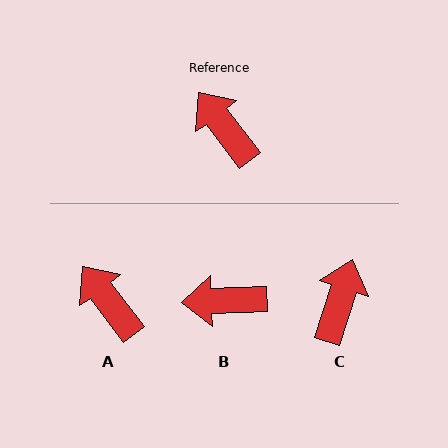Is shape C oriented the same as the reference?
No, it is off by about 55 degrees.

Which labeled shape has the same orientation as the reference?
A.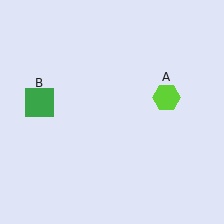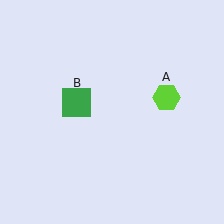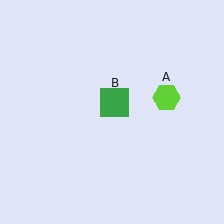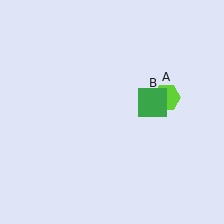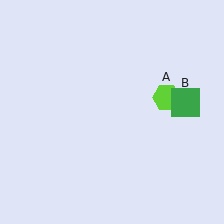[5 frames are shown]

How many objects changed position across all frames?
1 object changed position: green square (object B).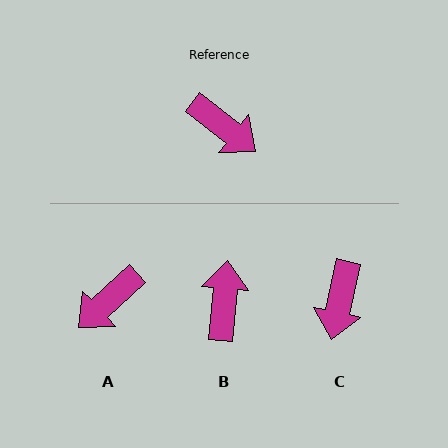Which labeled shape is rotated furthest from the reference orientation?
B, about 123 degrees away.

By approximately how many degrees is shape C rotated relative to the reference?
Approximately 65 degrees clockwise.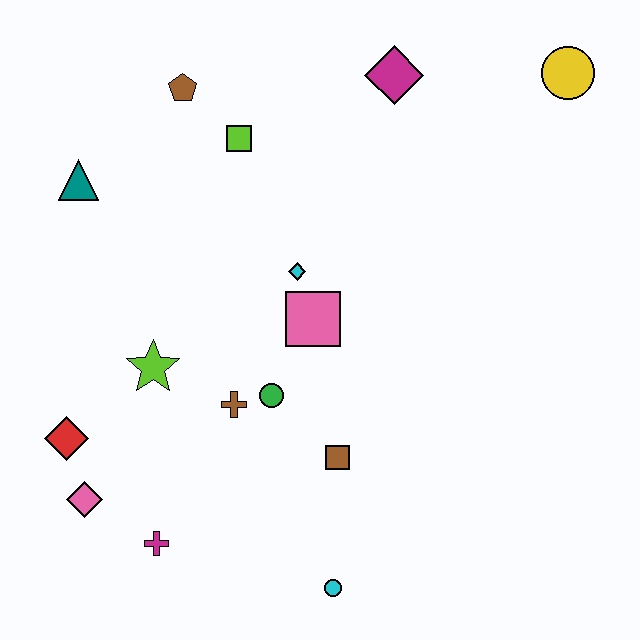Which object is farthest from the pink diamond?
The yellow circle is farthest from the pink diamond.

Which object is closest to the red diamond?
The pink diamond is closest to the red diamond.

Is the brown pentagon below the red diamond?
No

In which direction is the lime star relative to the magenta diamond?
The lime star is below the magenta diamond.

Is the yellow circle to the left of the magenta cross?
No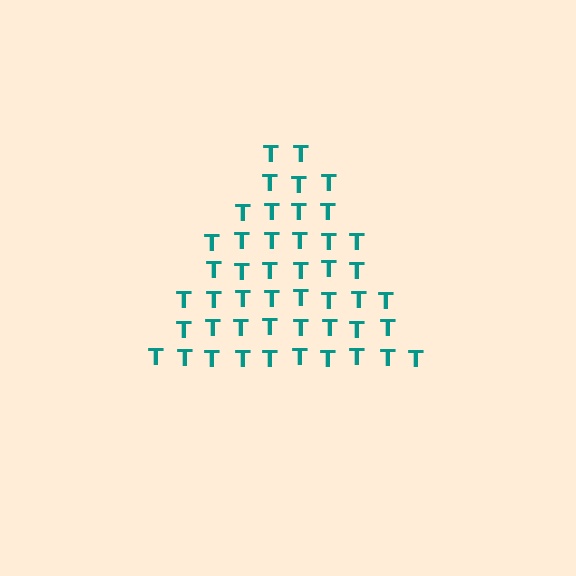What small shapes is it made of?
It is made of small letter T's.